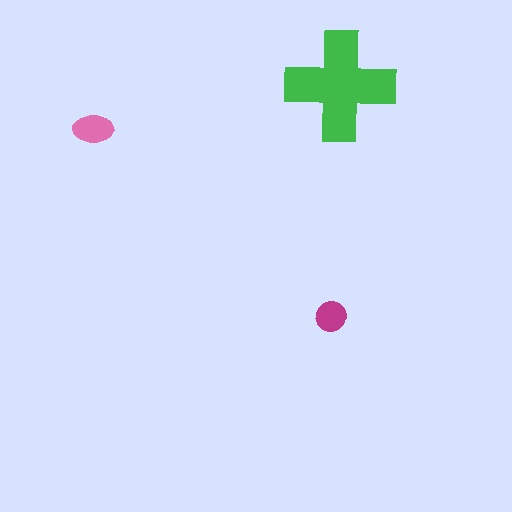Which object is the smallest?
The magenta circle.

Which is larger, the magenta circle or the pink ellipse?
The pink ellipse.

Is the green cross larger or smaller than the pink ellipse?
Larger.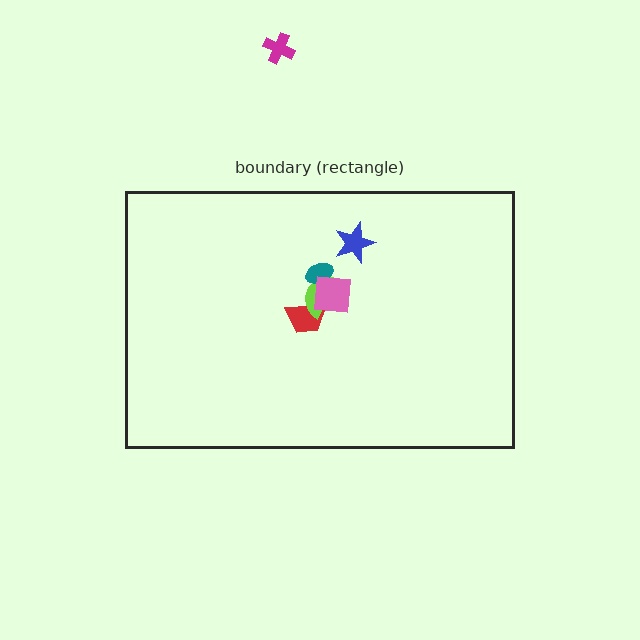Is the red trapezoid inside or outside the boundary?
Inside.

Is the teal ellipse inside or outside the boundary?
Inside.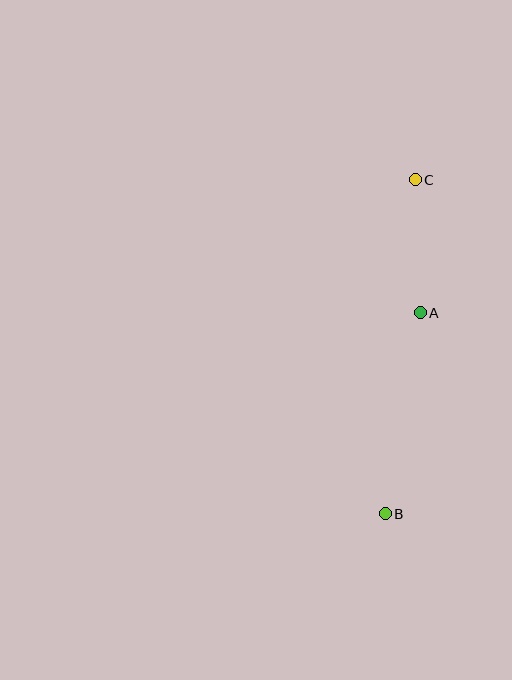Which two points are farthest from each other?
Points B and C are farthest from each other.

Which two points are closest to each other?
Points A and C are closest to each other.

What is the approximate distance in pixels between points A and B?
The distance between A and B is approximately 204 pixels.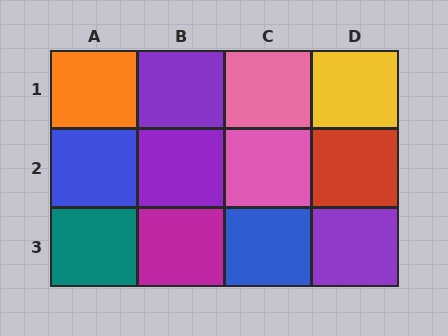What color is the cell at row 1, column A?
Orange.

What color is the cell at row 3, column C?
Blue.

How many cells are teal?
1 cell is teal.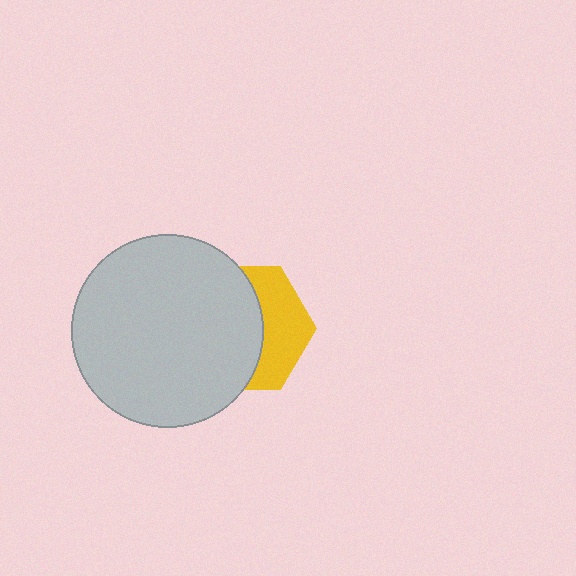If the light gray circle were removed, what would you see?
You would see the complete yellow hexagon.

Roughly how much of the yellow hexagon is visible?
A small part of it is visible (roughly 39%).